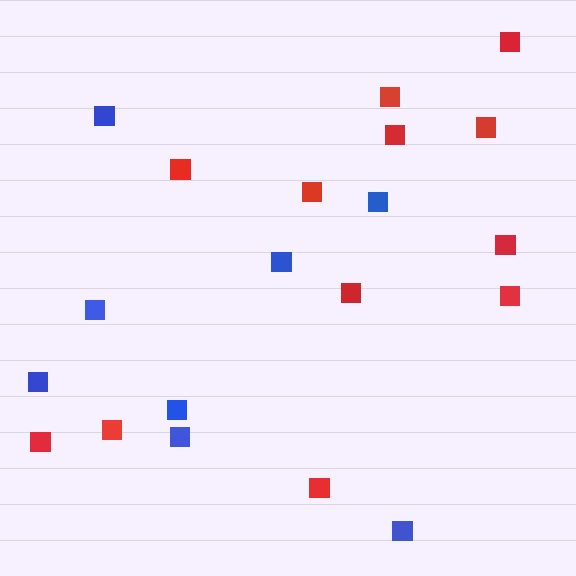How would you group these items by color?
There are 2 groups: one group of blue squares (8) and one group of red squares (12).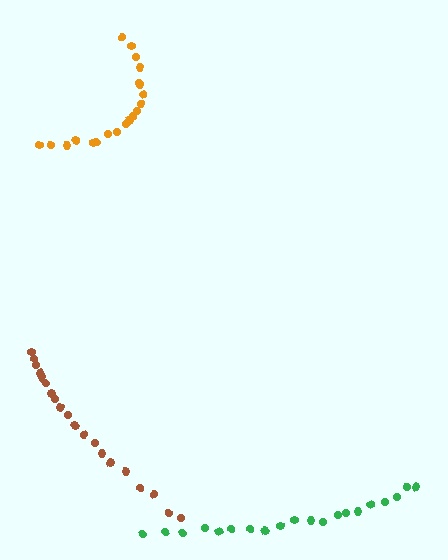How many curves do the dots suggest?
There are 3 distinct paths.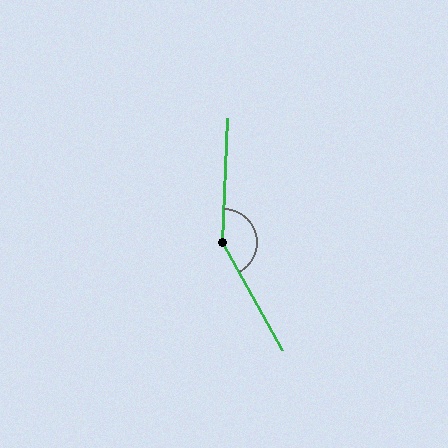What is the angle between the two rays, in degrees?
Approximately 149 degrees.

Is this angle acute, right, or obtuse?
It is obtuse.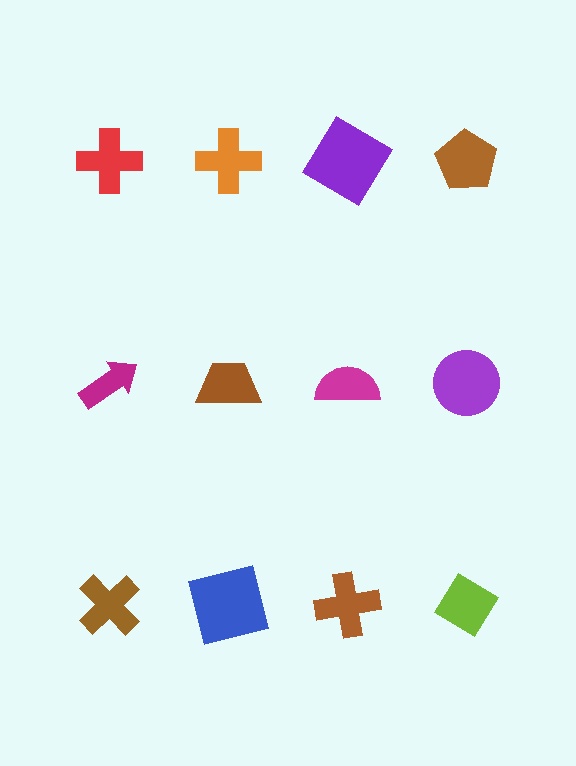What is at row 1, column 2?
An orange cross.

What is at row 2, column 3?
A magenta semicircle.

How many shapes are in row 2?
4 shapes.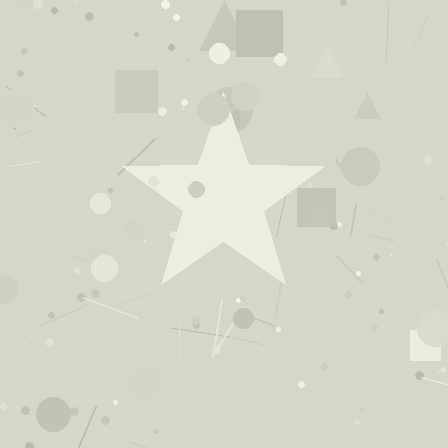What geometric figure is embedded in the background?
A star is embedded in the background.